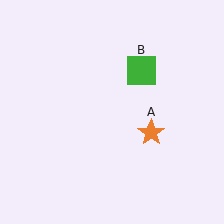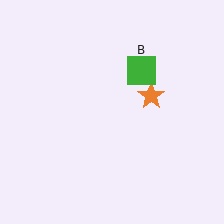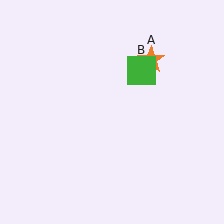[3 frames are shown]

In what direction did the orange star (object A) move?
The orange star (object A) moved up.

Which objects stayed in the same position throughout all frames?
Green square (object B) remained stationary.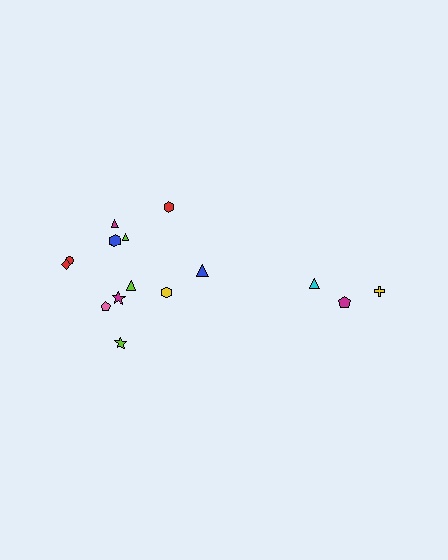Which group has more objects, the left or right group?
The left group.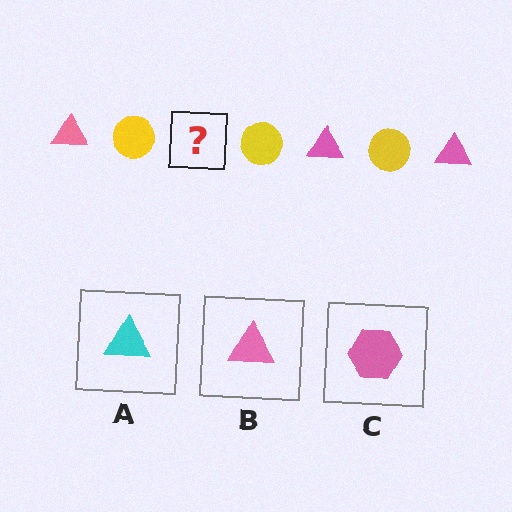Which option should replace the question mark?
Option B.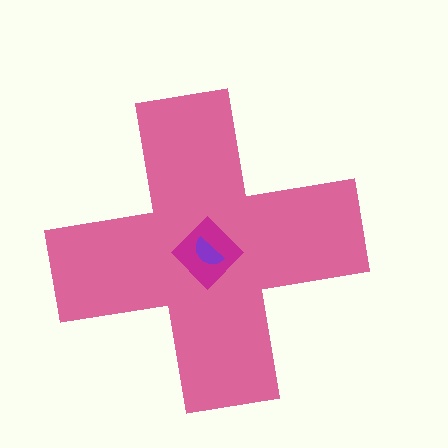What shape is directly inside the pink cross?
The magenta diamond.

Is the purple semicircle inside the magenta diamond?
Yes.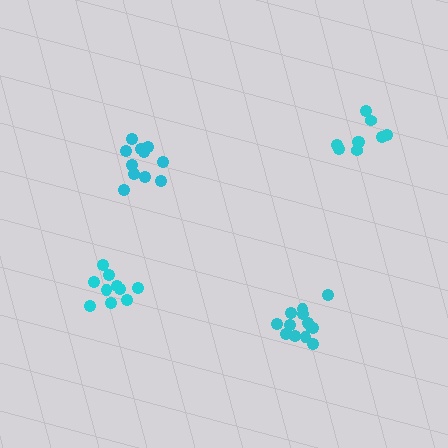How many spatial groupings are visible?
There are 4 spatial groupings.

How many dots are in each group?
Group 1: 11 dots, Group 2: 9 dots, Group 3: 10 dots, Group 4: 13 dots (43 total).